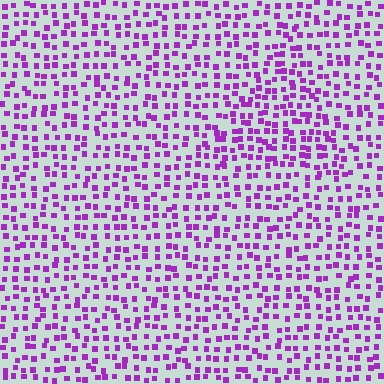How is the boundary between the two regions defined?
The boundary is defined by a change in element density (approximately 1.4x ratio). All elements are the same color, size, and shape.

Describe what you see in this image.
The image contains small purple elements arranged at two different densities. A triangle-shaped region is visible where the elements are more densely packed than the surrounding area.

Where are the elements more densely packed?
The elements are more densely packed inside the triangle boundary.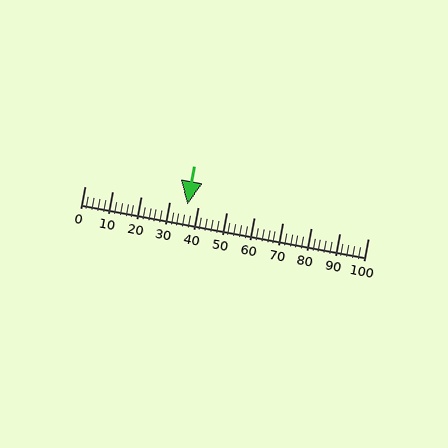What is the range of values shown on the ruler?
The ruler shows values from 0 to 100.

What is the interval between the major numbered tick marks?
The major tick marks are spaced 10 units apart.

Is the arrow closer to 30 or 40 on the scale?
The arrow is closer to 40.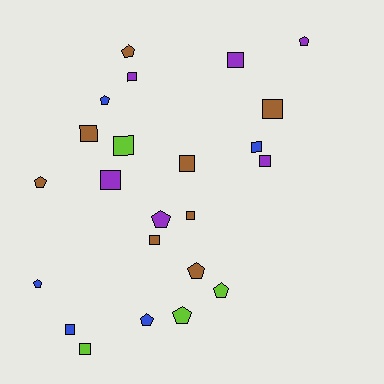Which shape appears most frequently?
Square, with 13 objects.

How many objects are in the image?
There are 23 objects.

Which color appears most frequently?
Brown, with 8 objects.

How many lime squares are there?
There are 2 lime squares.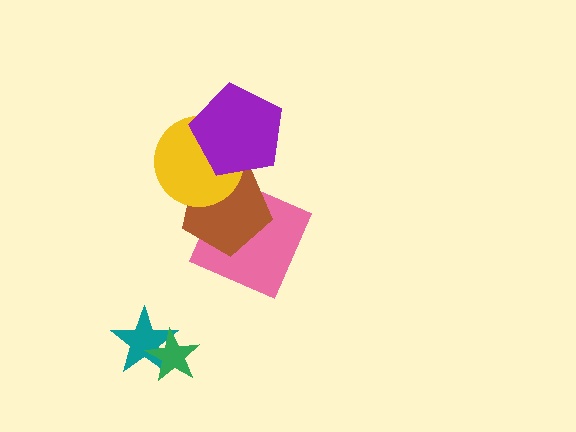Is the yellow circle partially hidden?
Yes, it is partially covered by another shape.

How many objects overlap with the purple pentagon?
2 objects overlap with the purple pentagon.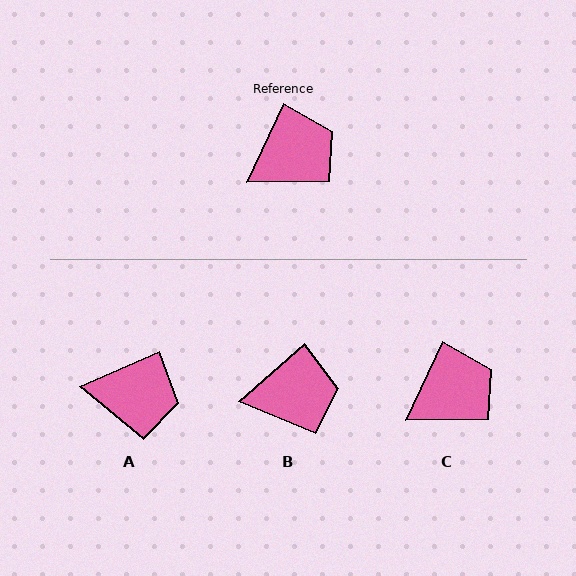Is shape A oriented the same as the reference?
No, it is off by about 41 degrees.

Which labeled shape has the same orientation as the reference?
C.